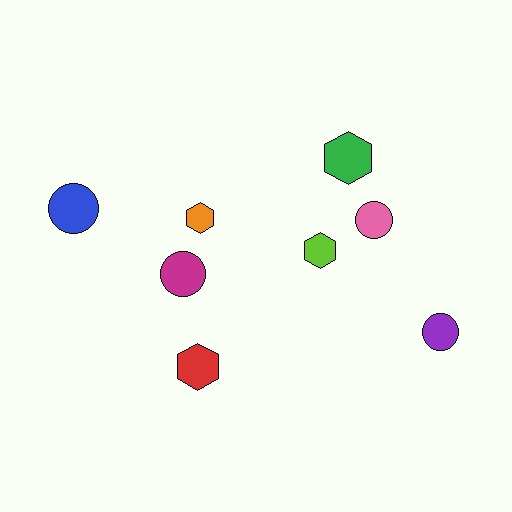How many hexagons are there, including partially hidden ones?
There are 4 hexagons.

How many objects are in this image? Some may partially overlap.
There are 8 objects.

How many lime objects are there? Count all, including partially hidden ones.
There is 1 lime object.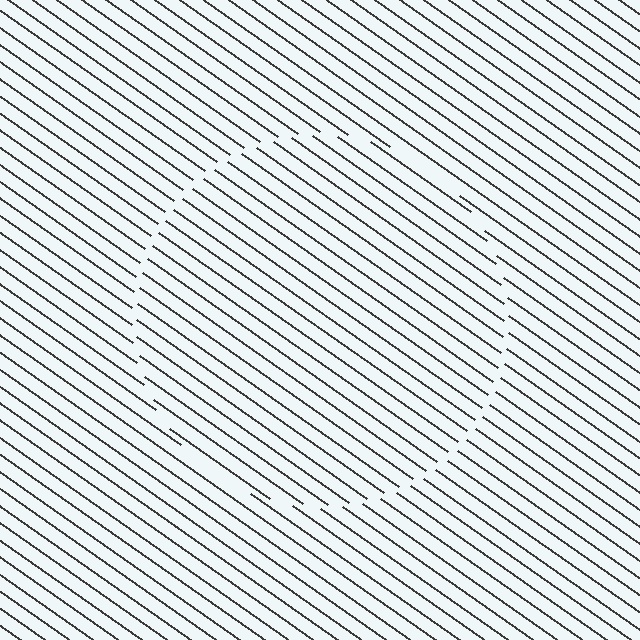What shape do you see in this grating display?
An illusory circle. The interior of the shape contains the same grating, shifted by half a period — the contour is defined by the phase discontinuity where line-ends from the inner and outer gratings abut.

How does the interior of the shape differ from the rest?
The interior of the shape contains the same grating, shifted by half a period — the contour is defined by the phase discontinuity where line-ends from the inner and outer gratings abut.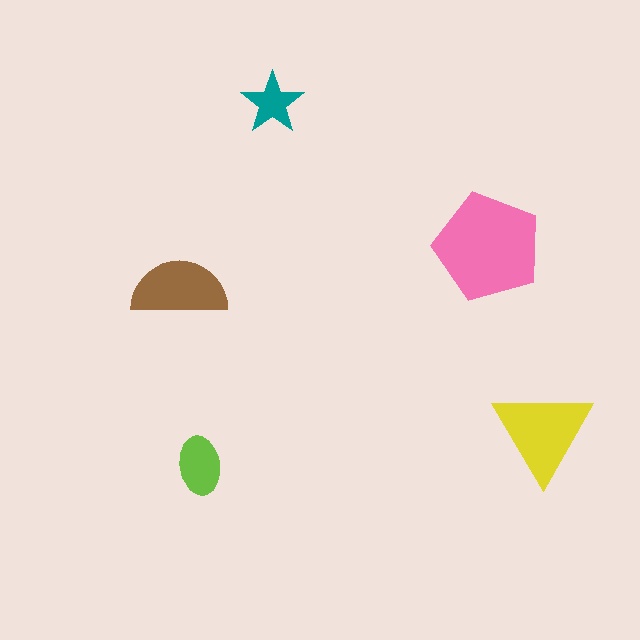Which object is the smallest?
The teal star.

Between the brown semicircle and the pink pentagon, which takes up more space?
The pink pentagon.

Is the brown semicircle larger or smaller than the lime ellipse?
Larger.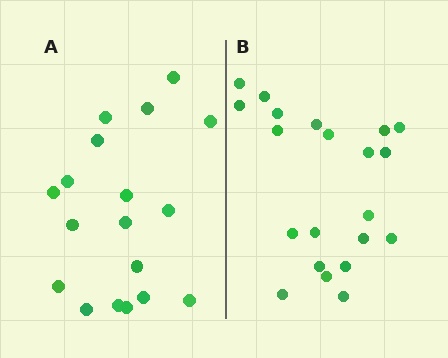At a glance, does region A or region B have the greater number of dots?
Region B (the right region) has more dots.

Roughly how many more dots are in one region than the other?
Region B has just a few more — roughly 2 or 3 more dots than region A.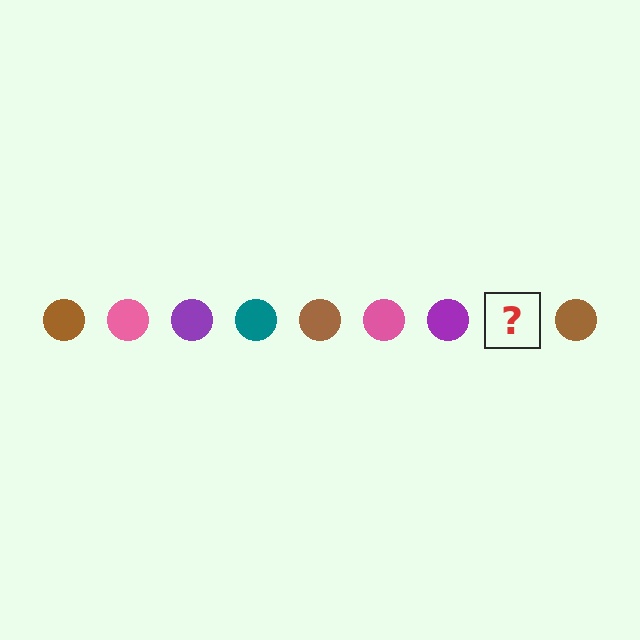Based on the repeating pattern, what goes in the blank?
The blank should be a teal circle.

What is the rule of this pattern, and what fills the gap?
The rule is that the pattern cycles through brown, pink, purple, teal circles. The gap should be filled with a teal circle.